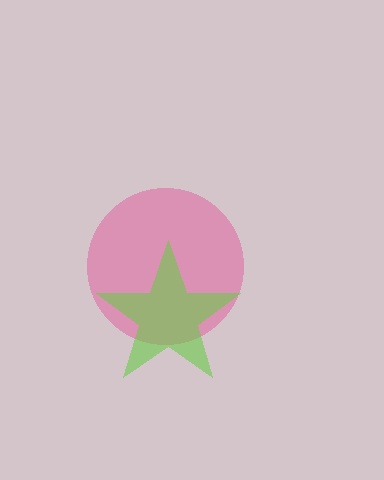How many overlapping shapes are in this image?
There are 2 overlapping shapes in the image.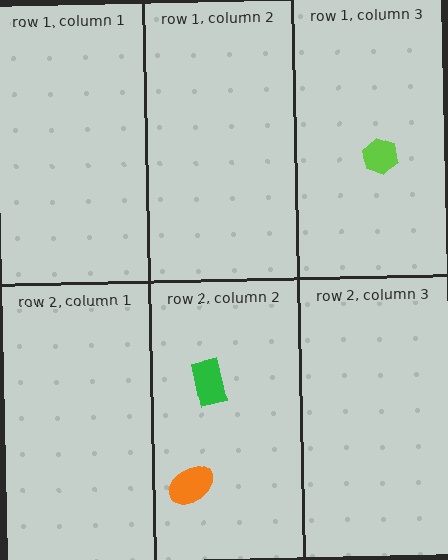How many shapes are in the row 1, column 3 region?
1.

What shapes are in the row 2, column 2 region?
The orange ellipse, the green rectangle.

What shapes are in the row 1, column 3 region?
The lime hexagon.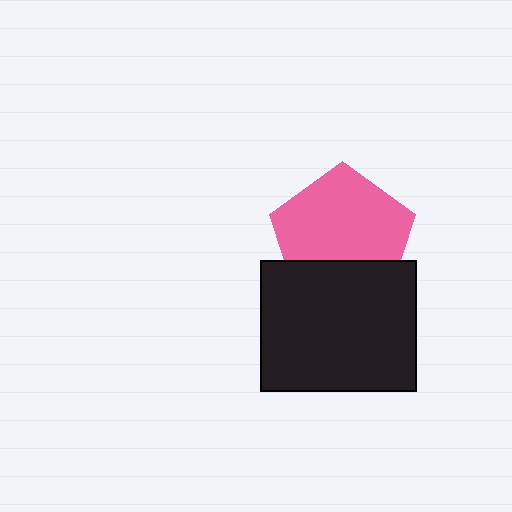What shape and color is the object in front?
The object in front is a black rectangle.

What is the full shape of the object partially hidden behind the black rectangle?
The partially hidden object is a pink pentagon.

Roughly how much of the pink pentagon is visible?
Most of it is visible (roughly 69%).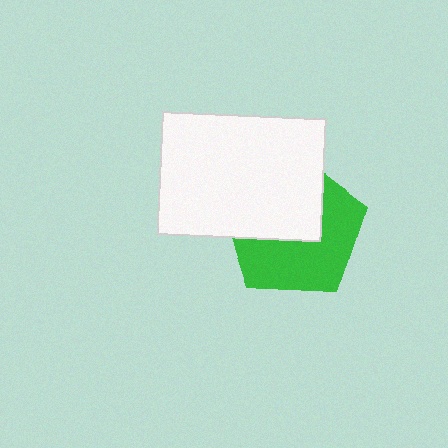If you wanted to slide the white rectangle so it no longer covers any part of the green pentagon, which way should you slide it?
Slide it toward the upper-left — that is the most direct way to separate the two shapes.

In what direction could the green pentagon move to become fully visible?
The green pentagon could move toward the lower-right. That would shift it out from behind the white rectangle entirely.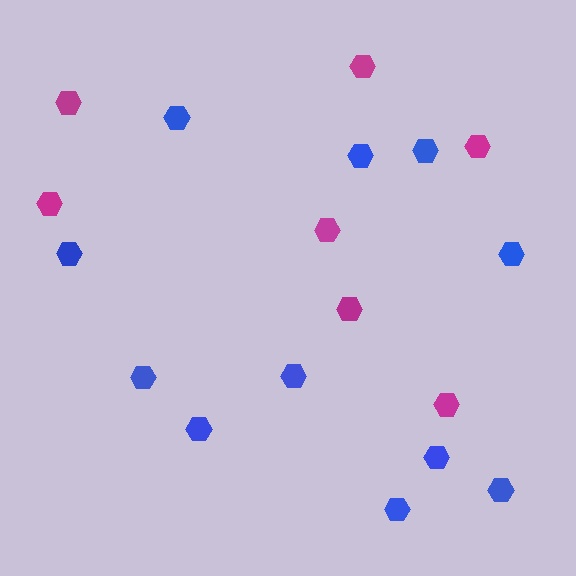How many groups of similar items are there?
There are 2 groups: one group of blue hexagons (11) and one group of magenta hexagons (7).